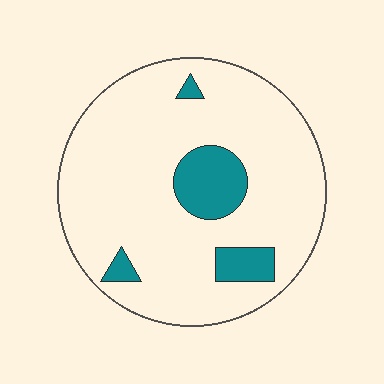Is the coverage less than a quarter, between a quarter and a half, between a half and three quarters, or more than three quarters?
Less than a quarter.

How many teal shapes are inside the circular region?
4.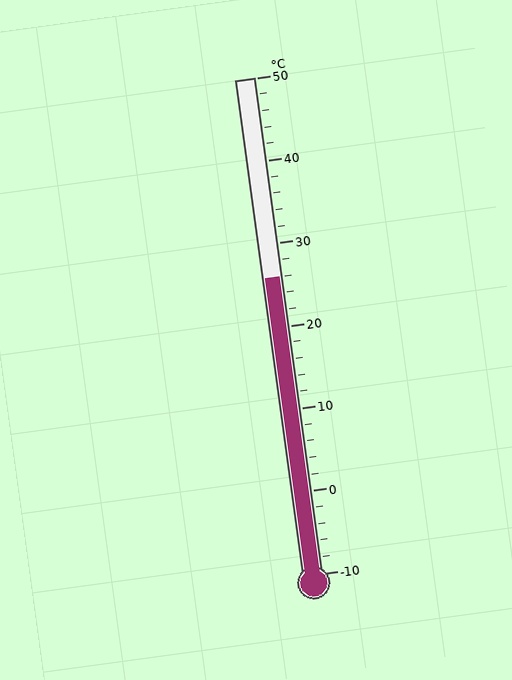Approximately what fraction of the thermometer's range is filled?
The thermometer is filled to approximately 60% of its range.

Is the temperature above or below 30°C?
The temperature is below 30°C.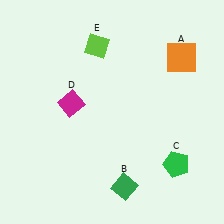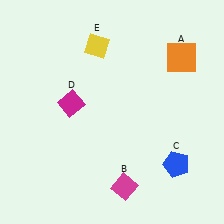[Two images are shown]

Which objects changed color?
B changed from green to magenta. C changed from green to blue. E changed from lime to yellow.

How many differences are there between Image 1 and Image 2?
There are 3 differences between the two images.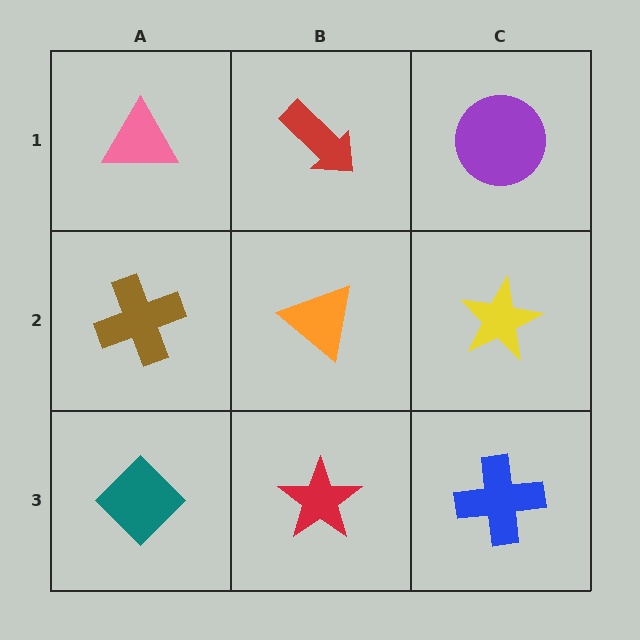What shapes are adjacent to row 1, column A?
A brown cross (row 2, column A), a red arrow (row 1, column B).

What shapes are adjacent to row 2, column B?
A red arrow (row 1, column B), a red star (row 3, column B), a brown cross (row 2, column A), a yellow star (row 2, column C).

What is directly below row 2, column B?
A red star.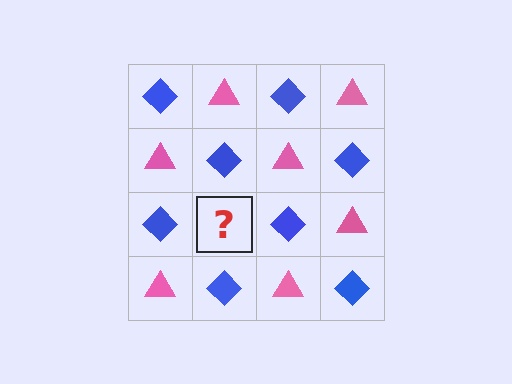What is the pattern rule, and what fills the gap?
The rule is that it alternates blue diamond and pink triangle in a checkerboard pattern. The gap should be filled with a pink triangle.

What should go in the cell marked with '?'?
The missing cell should contain a pink triangle.